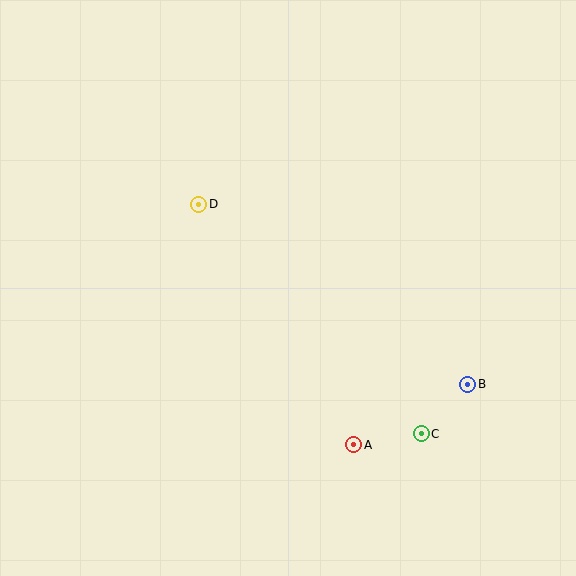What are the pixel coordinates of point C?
Point C is at (421, 434).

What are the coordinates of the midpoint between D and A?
The midpoint between D and A is at (276, 325).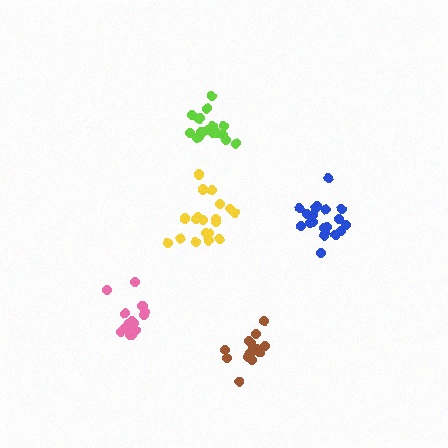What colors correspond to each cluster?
The clusters are colored: yellow, lime, brown, pink, blue.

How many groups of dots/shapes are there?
There are 5 groups.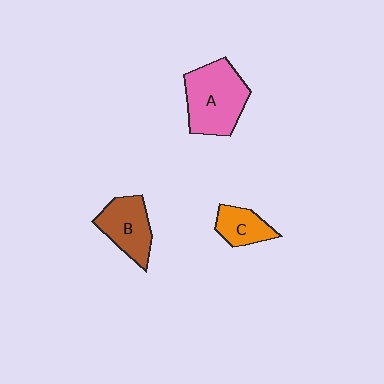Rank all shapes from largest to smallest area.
From largest to smallest: A (pink), B (brown), C (orange).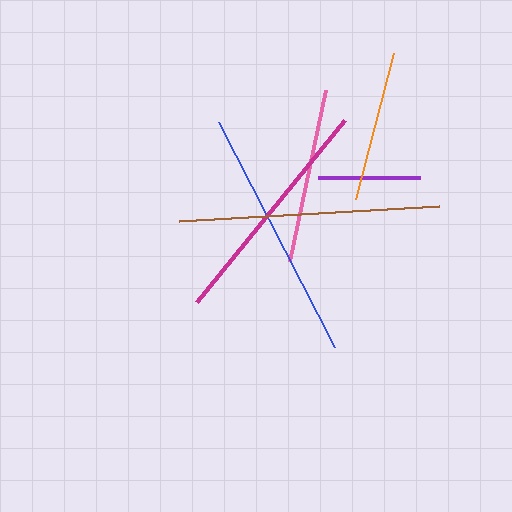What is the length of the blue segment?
The blue segment is approximately 253 pixels long.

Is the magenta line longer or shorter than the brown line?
The brown line is longer than the magenta line.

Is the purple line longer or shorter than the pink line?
The pink line is longer than the purple line.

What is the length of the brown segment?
The brown segment is approximately 260 pixels long.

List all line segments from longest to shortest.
From longest to shortest: brown, blue, magenta, pink, orange, purple.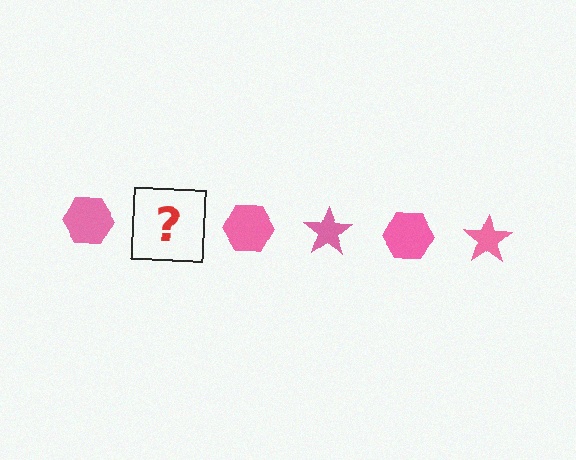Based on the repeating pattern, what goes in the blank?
The blank should be a pink star.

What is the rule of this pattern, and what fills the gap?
The rule is that the pattern cycles through hexagon, star shapes in pink. The gap should be filled with a pink star.